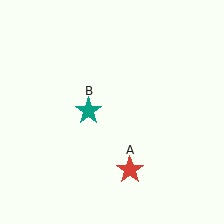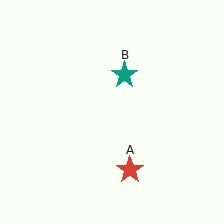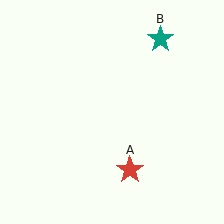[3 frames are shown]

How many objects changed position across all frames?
1 object changed position: teal star (object B).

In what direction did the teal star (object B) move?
The teal star (object B) moved up and to the right.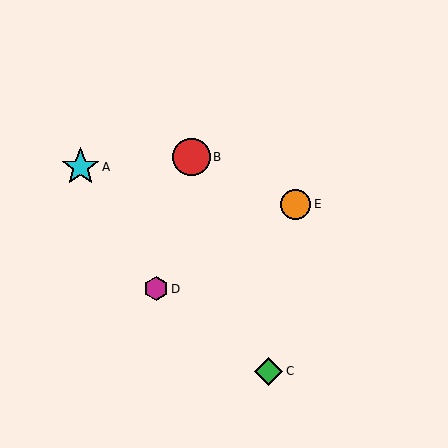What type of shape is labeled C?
Shape C is a green diamond.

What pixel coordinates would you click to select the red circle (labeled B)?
Click at (191, 157) to select the red circle B.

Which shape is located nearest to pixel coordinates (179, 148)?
The red circle (labeled B) at (191, 157) is nearest to that location.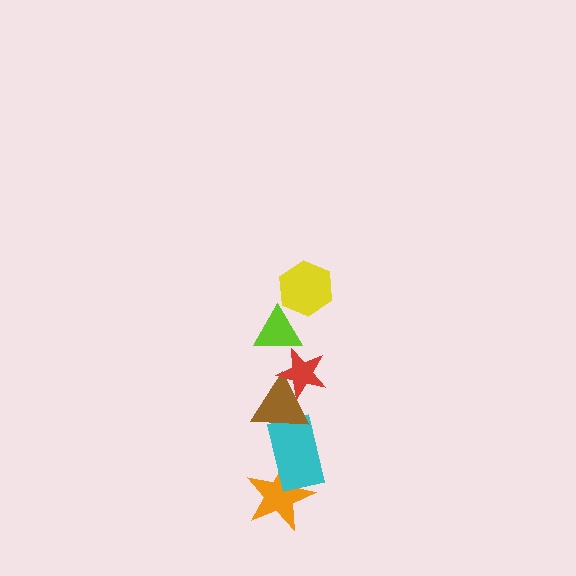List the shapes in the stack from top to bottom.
From top to bottom: the yellow hexagon, the lime triangle, the red star, the brown triangle, the cyan rectangle, the orange star.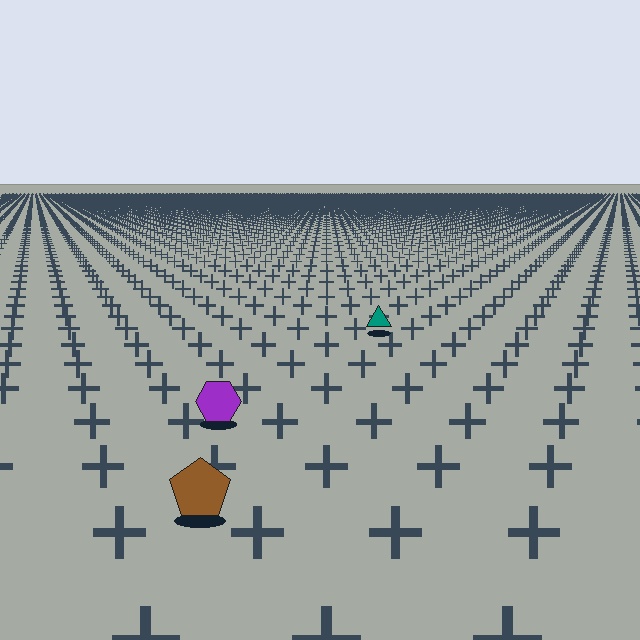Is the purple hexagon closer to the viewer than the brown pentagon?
No. The brown pentagon is closer — you can tell from the texture gradient: the ground texture is coarser near it.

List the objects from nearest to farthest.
From nearest to farthest: the brown pentagon, the purple hexagon, the teal triangle.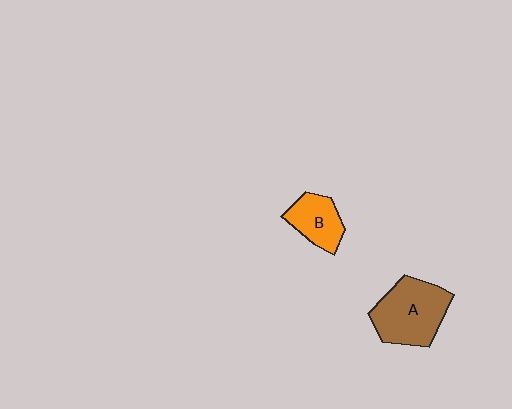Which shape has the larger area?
Shape A (brown).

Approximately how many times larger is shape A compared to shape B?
Approximately 1.7 times.